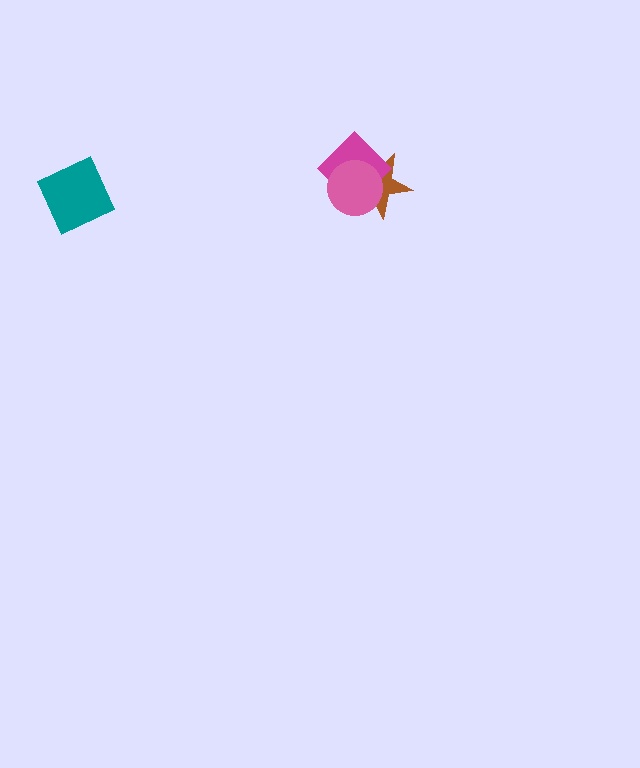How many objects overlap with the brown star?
2 objects overlap with the brown star.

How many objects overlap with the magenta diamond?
2 objects overlap with the magenta diamond.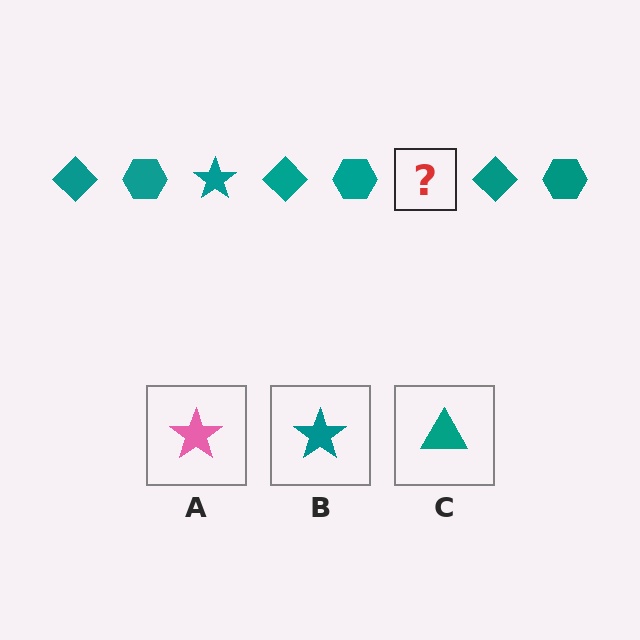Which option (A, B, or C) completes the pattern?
B.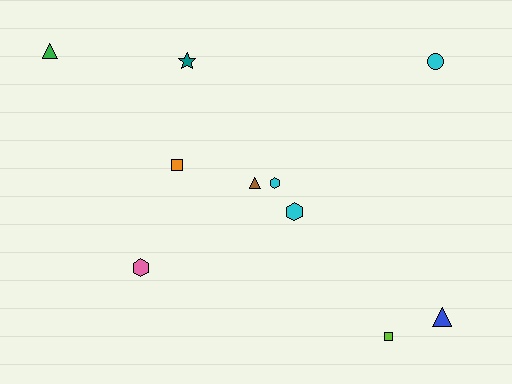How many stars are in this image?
There is 1 star.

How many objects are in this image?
There are 10 objects.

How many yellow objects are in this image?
There are no yellow objects.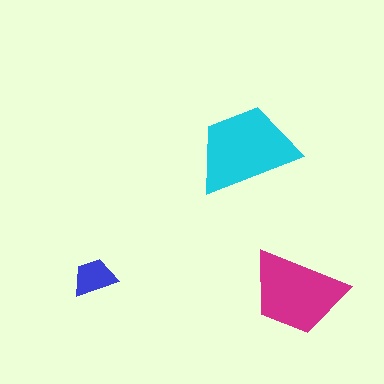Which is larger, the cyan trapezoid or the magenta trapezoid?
The cyan one.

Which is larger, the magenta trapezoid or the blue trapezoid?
The magenta one.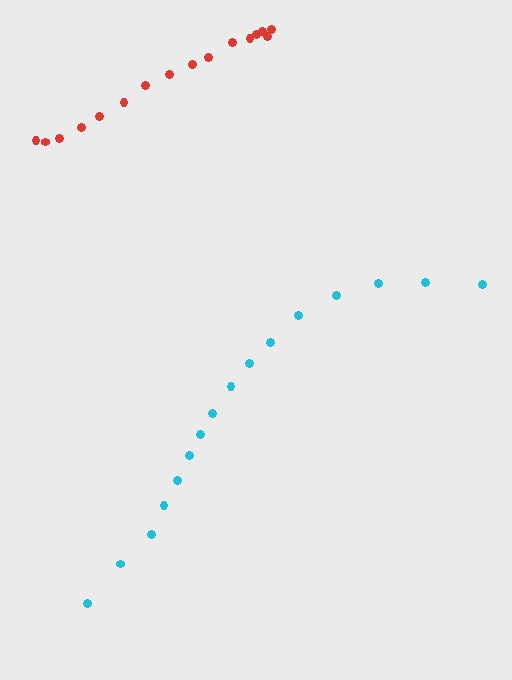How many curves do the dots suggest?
There are 2 distinct paths.